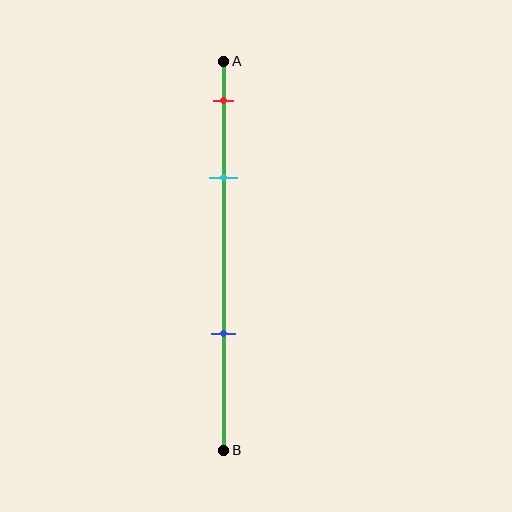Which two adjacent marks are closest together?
The red and cyan marks are the closest adjacent pair.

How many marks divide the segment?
There are 3 marks dividing the segment.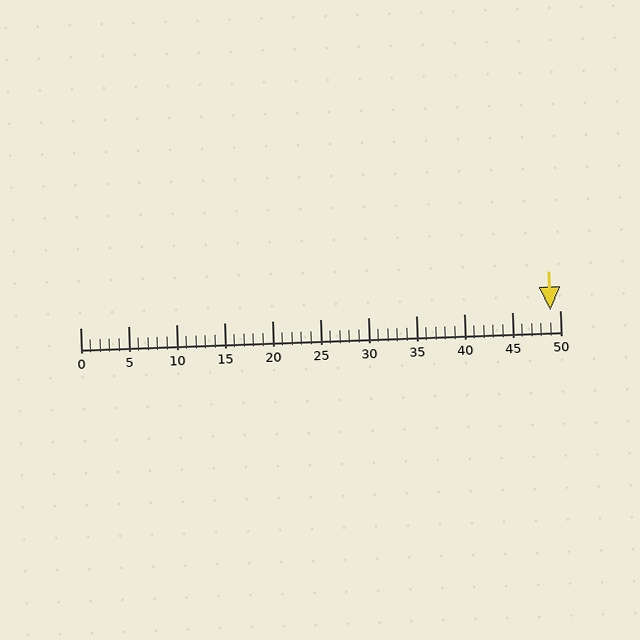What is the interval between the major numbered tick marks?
The major tick marks are spaced 5 units apart.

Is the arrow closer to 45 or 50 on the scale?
The arrow is closer to 50.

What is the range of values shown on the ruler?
The ruler shows values from 0 to 50.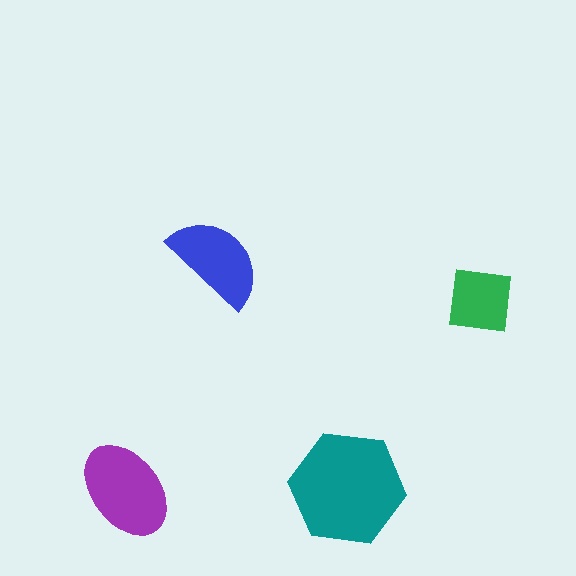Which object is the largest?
The teal hexagon.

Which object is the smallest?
The green square.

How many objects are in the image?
There are 4 objects in the image.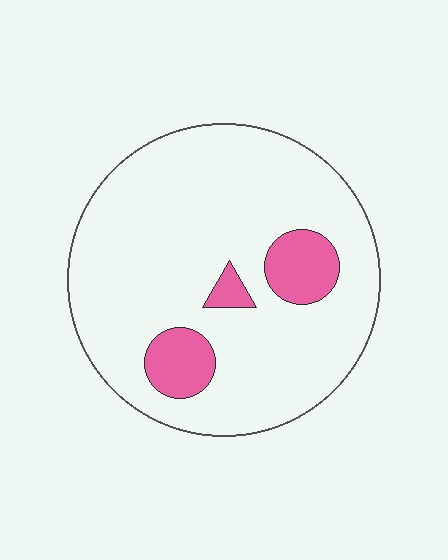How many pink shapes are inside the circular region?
3.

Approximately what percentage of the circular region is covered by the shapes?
Approximately 15%.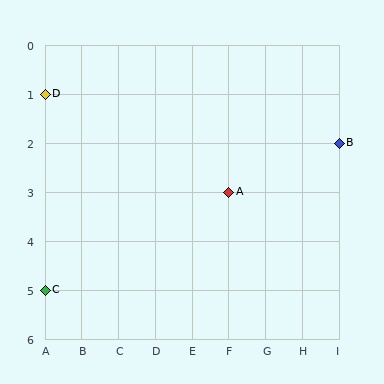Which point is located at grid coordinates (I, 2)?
Point B is at (I, 2).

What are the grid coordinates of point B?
Point B is at grid coordinates (I, 2).